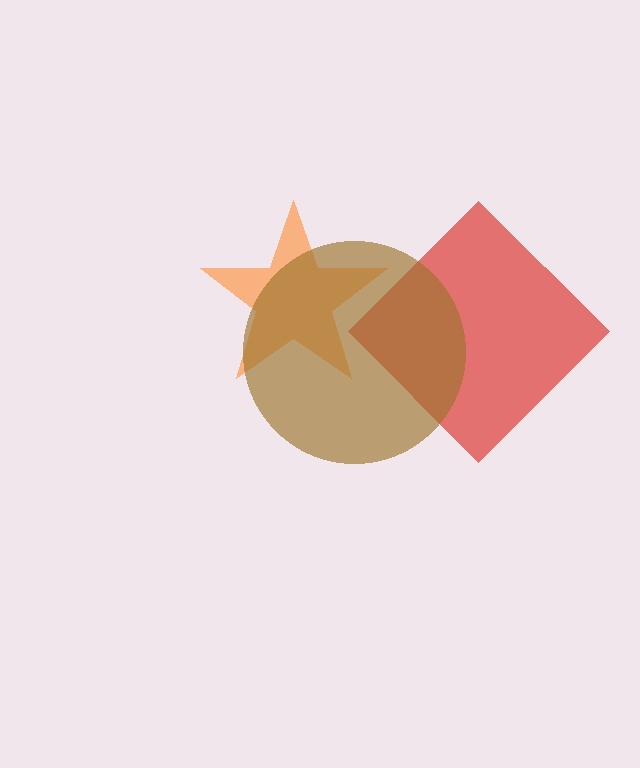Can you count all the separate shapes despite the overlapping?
Yes, there are 3 separate shapes.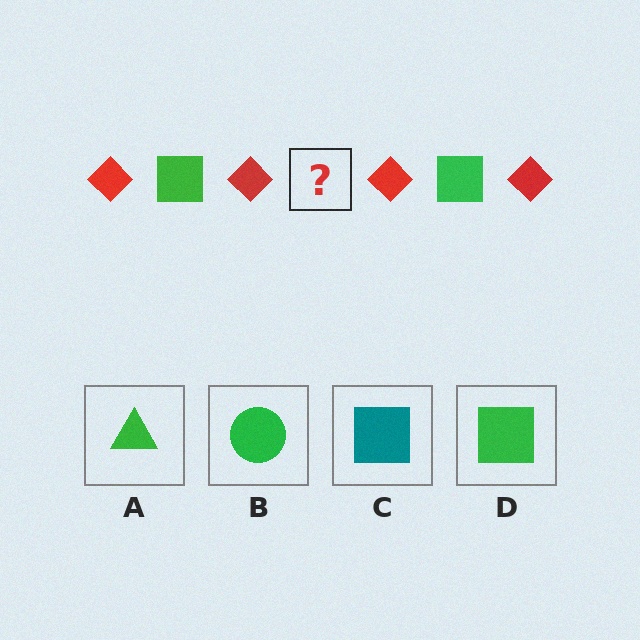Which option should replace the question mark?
Option D.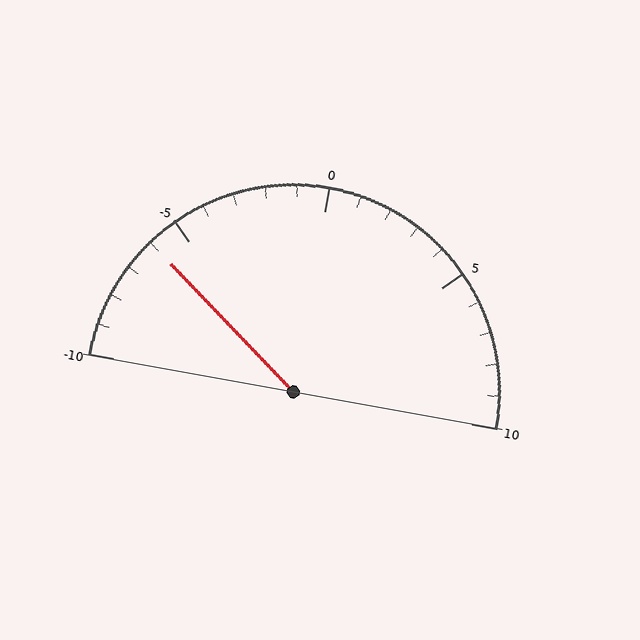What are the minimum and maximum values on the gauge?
The gauge ranges from -10 to 10.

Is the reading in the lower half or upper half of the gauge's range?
The reading is in the lower half of the range (-10 to 10).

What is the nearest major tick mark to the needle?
The nearest major tick mark is -5.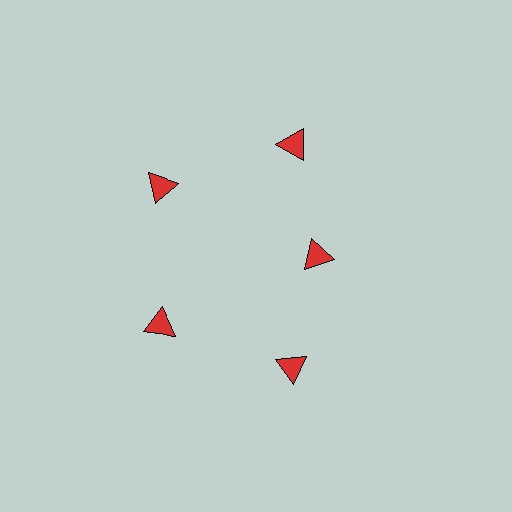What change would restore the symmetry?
The symmetry would be restored by moving it outward, back onto the ring so that all 5 triangles sit at equal angles and equal distance from the center.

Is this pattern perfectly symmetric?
No. The 5 red triangles are arranged in a ring, but one element near the 3 o'clock position is pulled inward toward the center, breaking the 5-fold rotational symmetry.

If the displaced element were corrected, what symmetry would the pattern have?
It would have 5-fold rotational symmetry — the pattern would map onto itself every 72 degrees.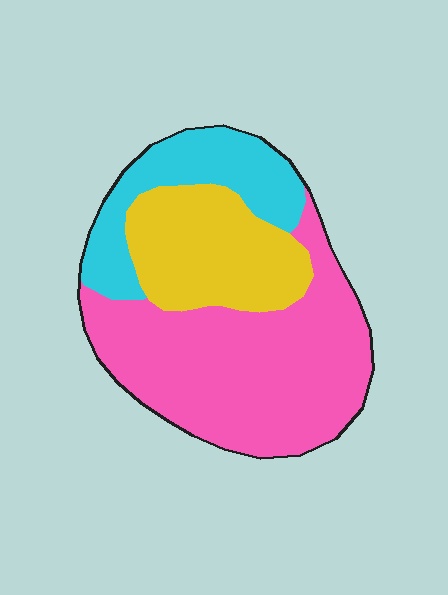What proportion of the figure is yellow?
Yellow covers around 25% of the figure.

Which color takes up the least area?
Cyan, at roughly 20%.